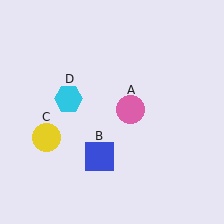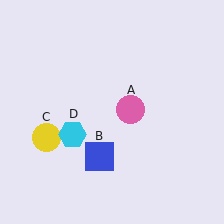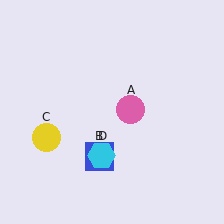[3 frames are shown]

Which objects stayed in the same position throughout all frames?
Pink circle (object A) and blue square (object B) and yellow circle (object C) remained stationary.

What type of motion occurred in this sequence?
The cyan hexagon (object D) rotated counterclockwise around the center of the scene.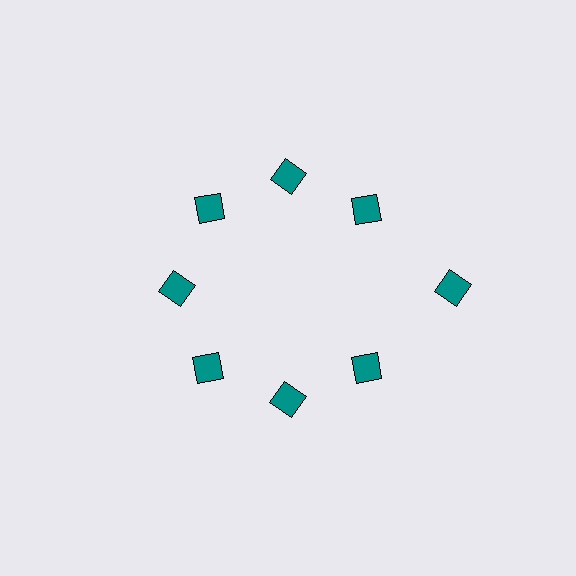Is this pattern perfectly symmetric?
No. The 8 teal diamonds are arranged in a ring, but one element near the 3 o'clock position is pushed outward from the center, breaking the 8-fold rotational symmetry.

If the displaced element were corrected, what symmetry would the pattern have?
It would have 8-fold rotational symmetry — the pattern would map onto itself every 45 degrees.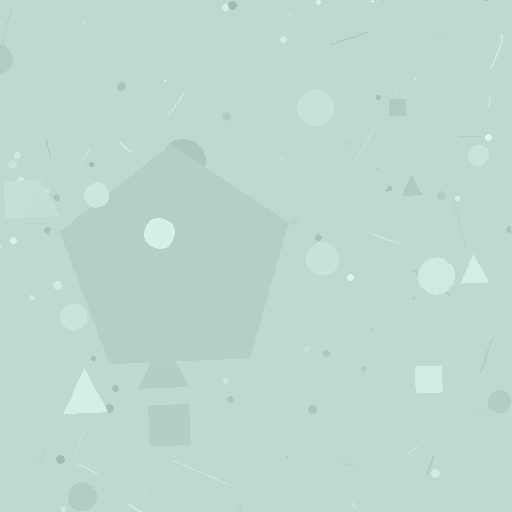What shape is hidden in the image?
A pentagon is hidden in the image.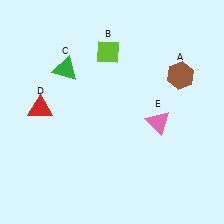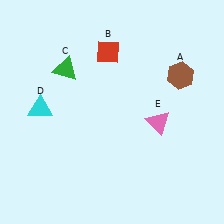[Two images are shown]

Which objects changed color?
B changed from lime to red. D changed from red to cyan.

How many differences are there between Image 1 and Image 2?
There are 2 differences between the two images.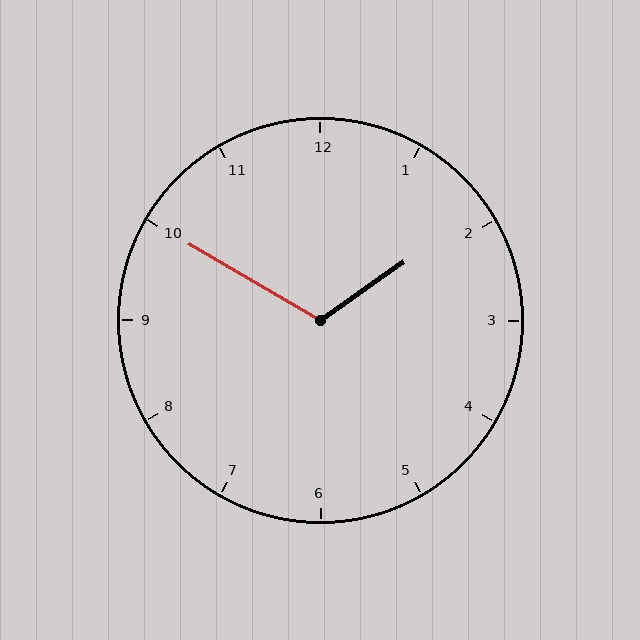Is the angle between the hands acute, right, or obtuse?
It is obtuse.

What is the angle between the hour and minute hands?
Approximately 115 degrees.